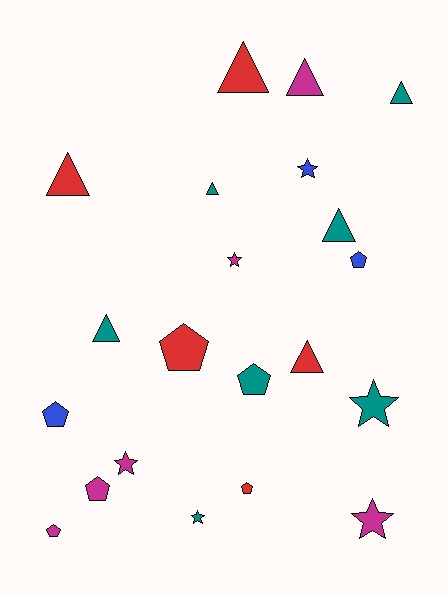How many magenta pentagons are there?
There are 2 magenta pentagons.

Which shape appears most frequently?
Triangle, with 8 objects.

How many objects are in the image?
There are 21 objects.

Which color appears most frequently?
Teal, with 7 objects.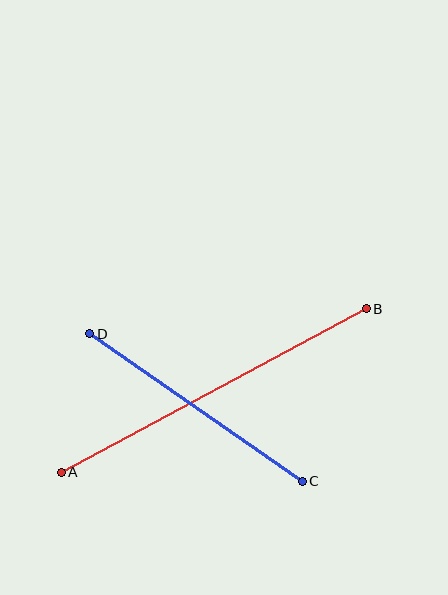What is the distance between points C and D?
The distance is approximately 259 pixels.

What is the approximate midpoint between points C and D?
The midpoint is at approximately (196, 408) pixels.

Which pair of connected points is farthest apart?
Points A and B are farthest apart.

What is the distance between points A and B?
The distance is approximately 346 pixels.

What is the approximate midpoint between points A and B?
The midpoint is at approximately (214, 391) pixels.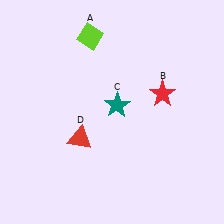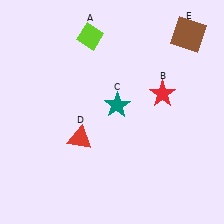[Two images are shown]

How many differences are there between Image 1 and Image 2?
There is 1 difference between the two images.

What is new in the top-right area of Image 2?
A brown square (E) was added in the top-right area of Image 2.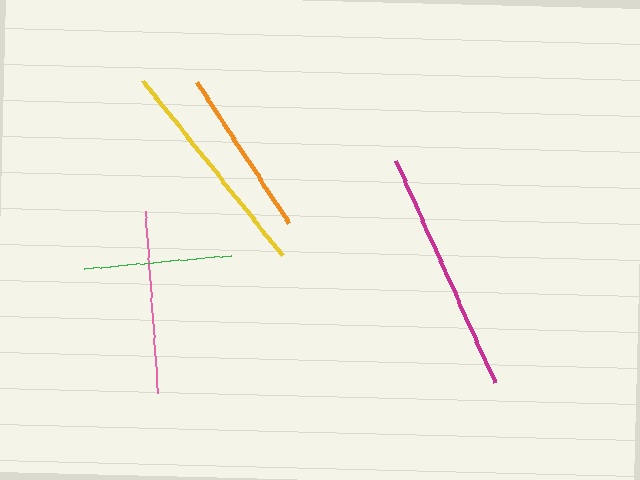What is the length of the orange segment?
The orange segment is approximately 169 pixels long.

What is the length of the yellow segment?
The yellow segment is approximately 223 pixels long.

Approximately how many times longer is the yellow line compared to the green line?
The yellow line is approximately 1.5 times the length of the green line.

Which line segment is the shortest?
The green line is the shortest at approximately 147 pixels.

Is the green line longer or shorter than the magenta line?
The magenta line is longer than the green line.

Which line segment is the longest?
The magenta line is the longest at approximately 244 pixels.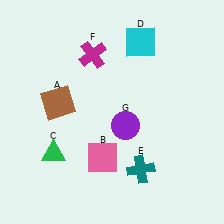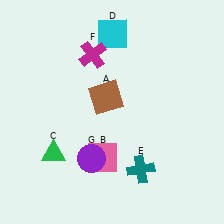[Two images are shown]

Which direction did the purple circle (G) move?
The purple circle (G) moved left.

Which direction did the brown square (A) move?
The brown square (A) moved right.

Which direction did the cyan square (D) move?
The cyan square (D) moved left.